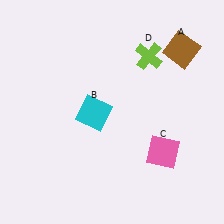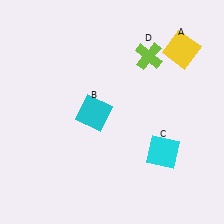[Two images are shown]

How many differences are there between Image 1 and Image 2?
There are 2 differences between the two images.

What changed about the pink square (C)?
In Image 1, C is pink. In Image 2, it changed to cyan.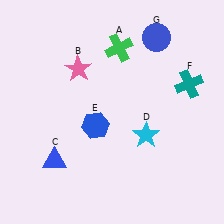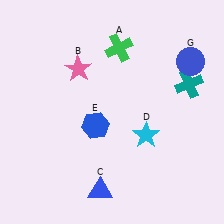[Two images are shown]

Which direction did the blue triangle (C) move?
The blue triangle (C) moved right.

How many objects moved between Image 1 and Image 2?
2 objects moved between the two images.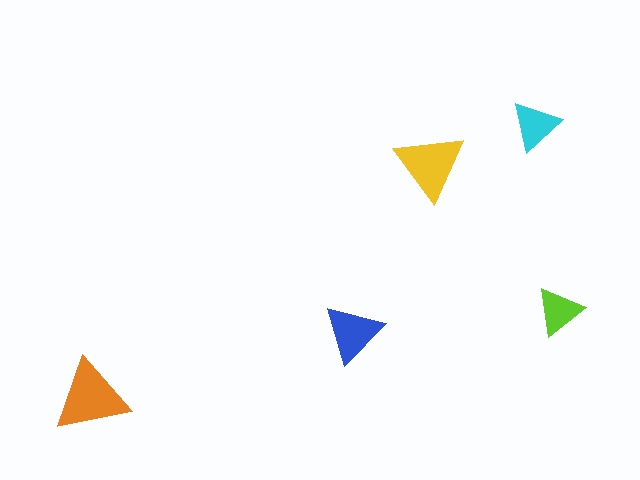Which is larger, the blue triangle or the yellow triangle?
The yellow one.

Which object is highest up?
The cyan triangle is topmost.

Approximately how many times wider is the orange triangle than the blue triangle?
About 1.5 times wider.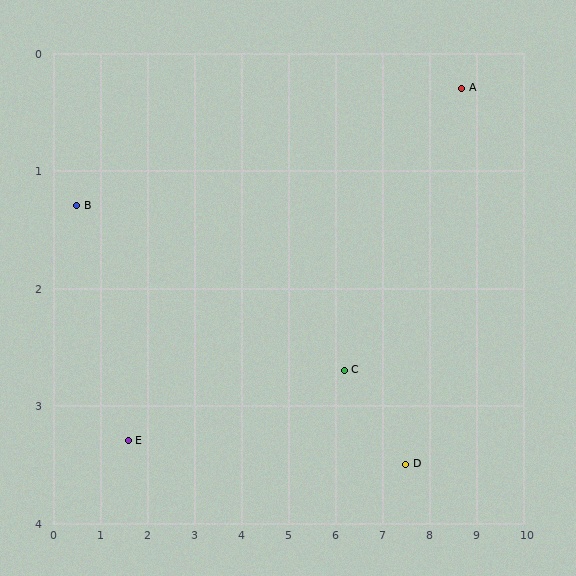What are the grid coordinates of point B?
Point B is at approximately (0.5, 1.3).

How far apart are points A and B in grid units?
Points A and B are about 8.3 grid units apart.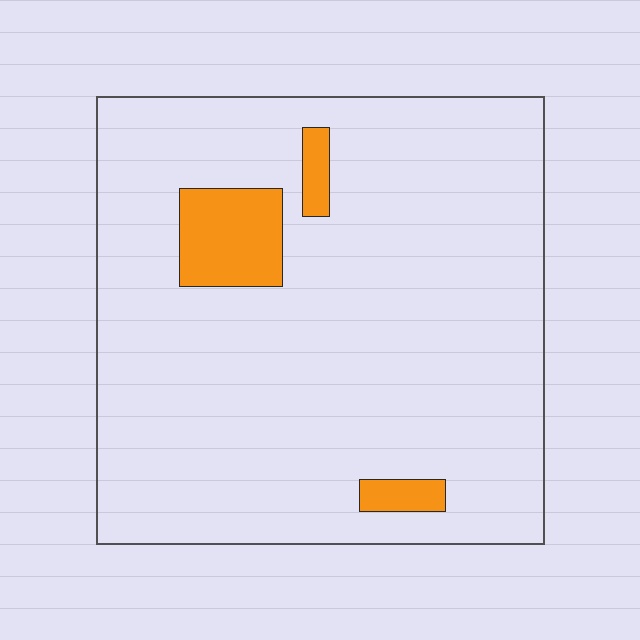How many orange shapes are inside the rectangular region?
3.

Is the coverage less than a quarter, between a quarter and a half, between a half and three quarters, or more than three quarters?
Less than a quarter.